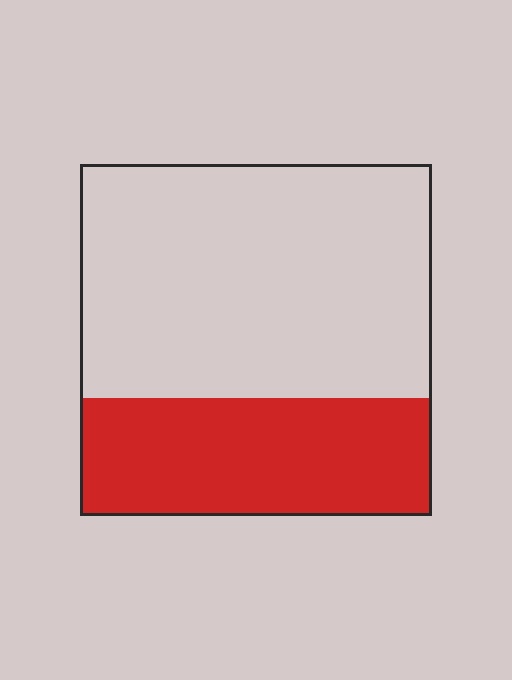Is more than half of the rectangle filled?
No.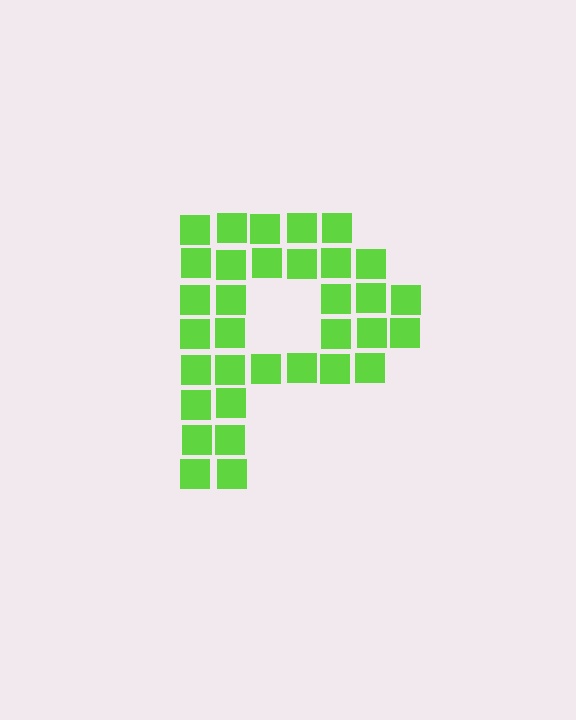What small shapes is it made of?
It is made of small squares.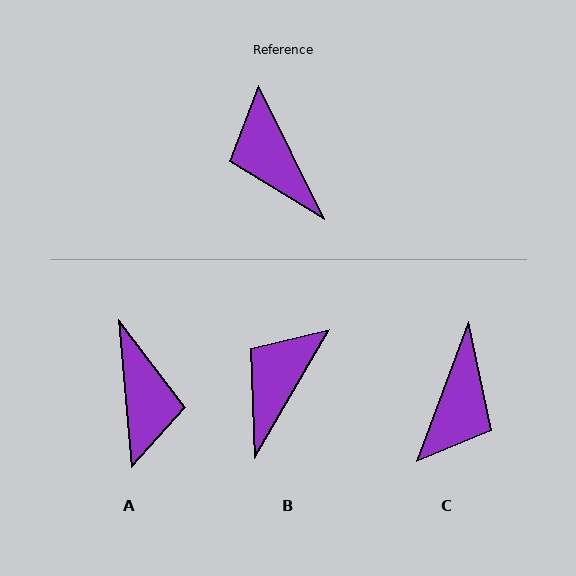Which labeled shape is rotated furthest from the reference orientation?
A, about 159 degrees away.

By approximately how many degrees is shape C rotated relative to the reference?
Approximately 134 degrees counter-clockwise.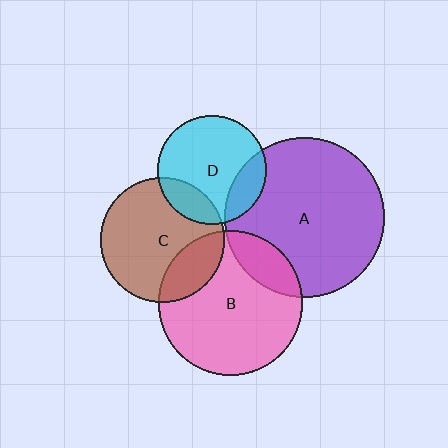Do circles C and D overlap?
Yes.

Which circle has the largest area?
Circle A (purple).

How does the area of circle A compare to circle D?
Approximately 2.2 times.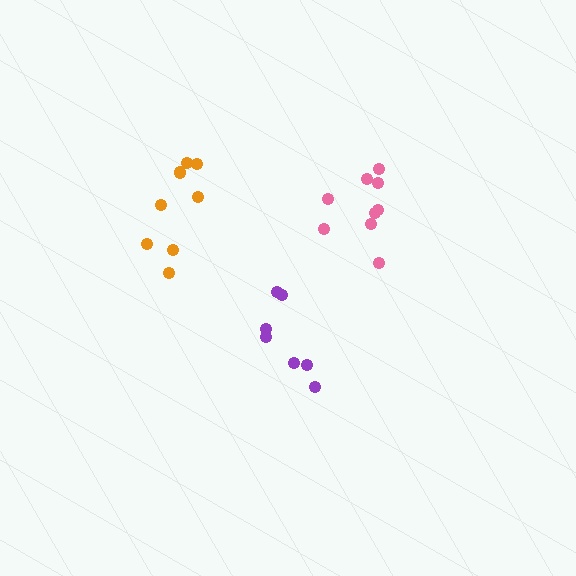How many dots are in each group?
Group 1: 9 dots, Group 2: 7 dots, Group 3: 8 dots (24 total).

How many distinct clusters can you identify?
There are 3 distinct clusters.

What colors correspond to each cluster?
The clusters are colored: pink, purple, orange.